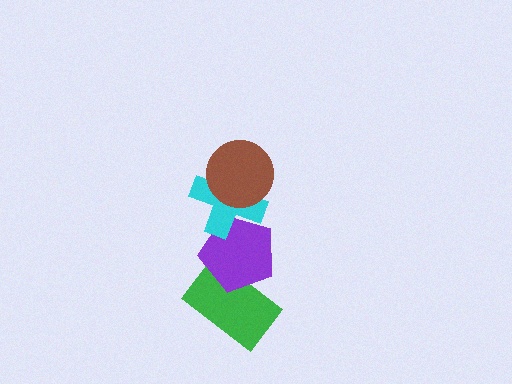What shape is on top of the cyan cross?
The brown circle is on top of the cyan cross.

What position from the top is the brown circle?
The brown circle is 1st from the top.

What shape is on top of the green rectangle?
The purple pentagon is on top of the green rectangle.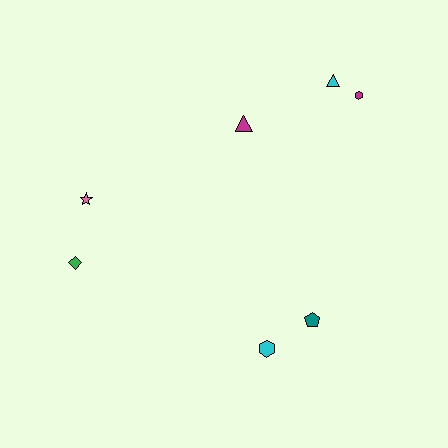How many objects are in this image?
There are 7 objects.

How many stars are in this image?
There is 1 star.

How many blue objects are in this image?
There are no blue objects.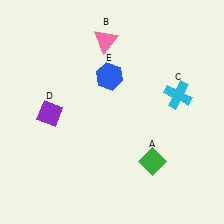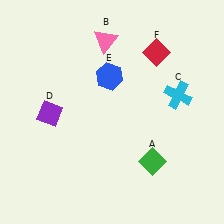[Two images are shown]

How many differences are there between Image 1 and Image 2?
There is 1 difference between the two images.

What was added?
A red diamond (F) was added in Image 2.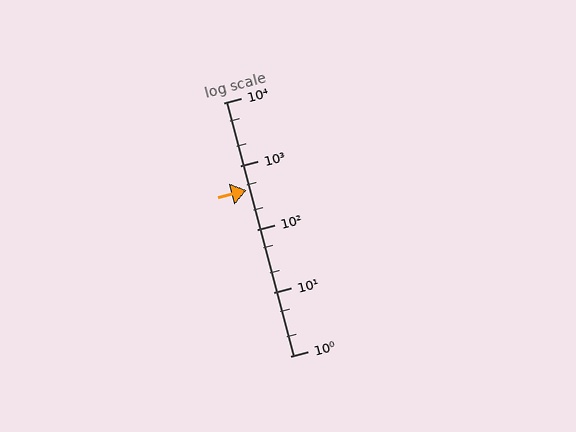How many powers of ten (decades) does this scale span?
The scale spans 4 decades, from 1 to 10000.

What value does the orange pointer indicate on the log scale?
The pointer indicates approximately 410.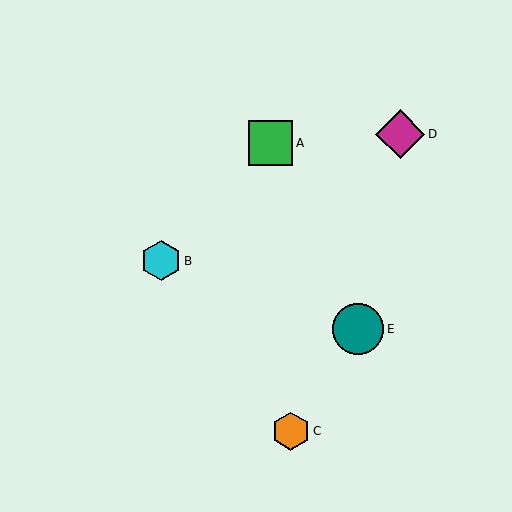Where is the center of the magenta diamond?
The center of the magenta diamond is at (400, 134).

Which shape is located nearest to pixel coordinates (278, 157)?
The green square (labeled A) at (271, 143) is nearest to that location.